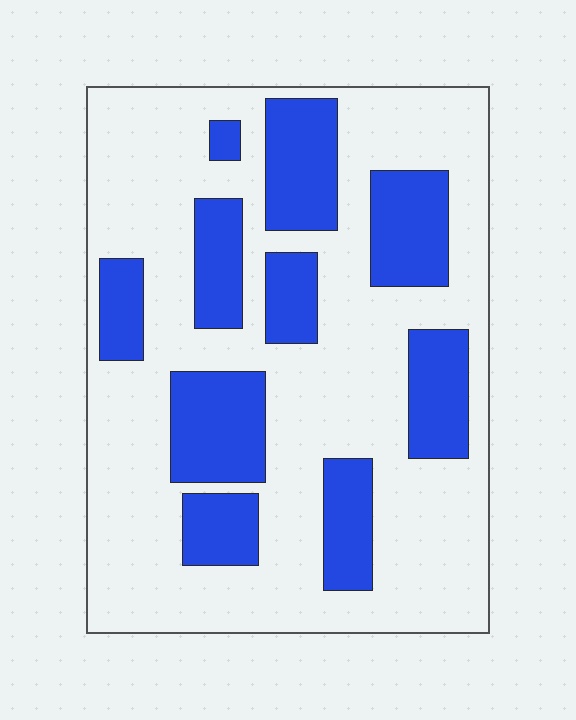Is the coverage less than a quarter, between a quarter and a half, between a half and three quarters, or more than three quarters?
Between a quarter and a half.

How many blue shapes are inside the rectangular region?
10.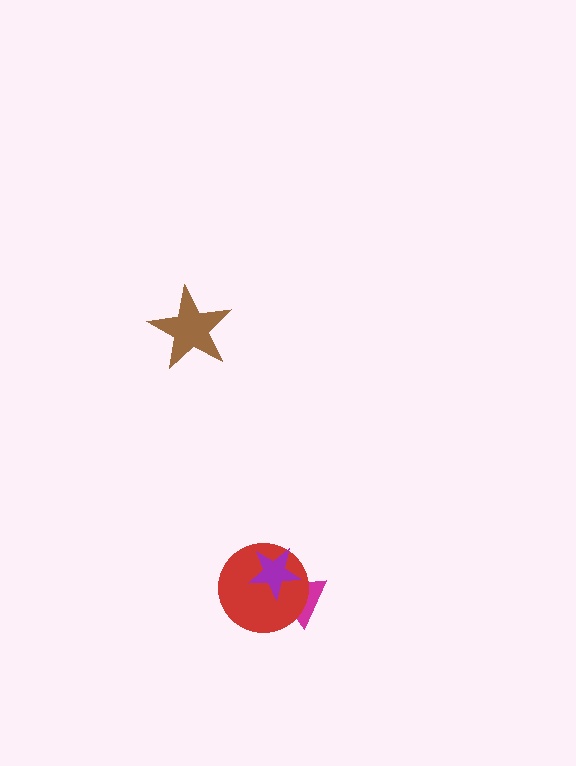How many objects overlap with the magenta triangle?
2 objects overlap with the magenta triangle.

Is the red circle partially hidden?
Yes, it is partially covered by another shape.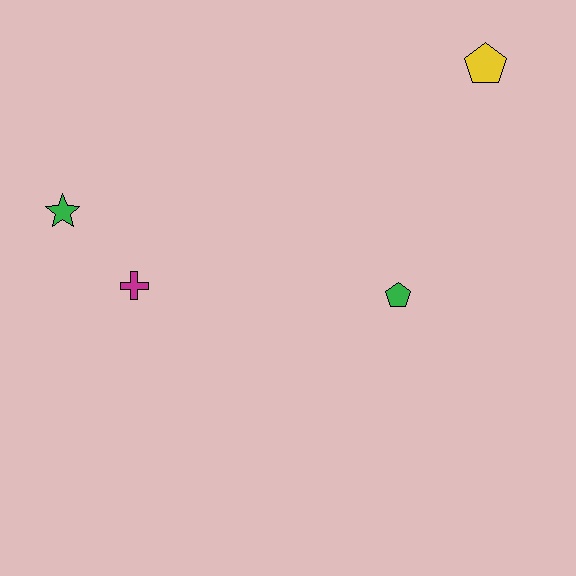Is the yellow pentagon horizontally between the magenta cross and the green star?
No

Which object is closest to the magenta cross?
The green star is closest to the magenta cross.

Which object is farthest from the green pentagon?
The green star is farthest from the green pentagon.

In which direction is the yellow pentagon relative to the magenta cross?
The yellow pentagon is to the right of the magenta cross.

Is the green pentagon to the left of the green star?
No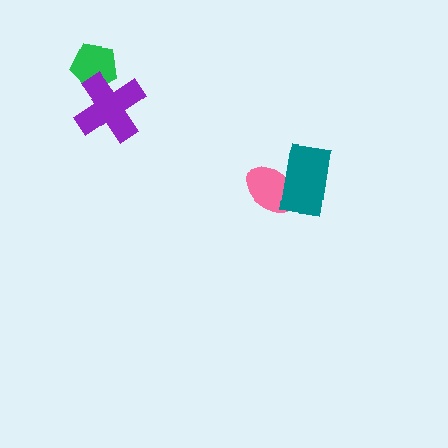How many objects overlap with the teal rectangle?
1 object overlaps with the teal rectangle.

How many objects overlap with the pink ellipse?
1 object overlaps with the pink ellipse.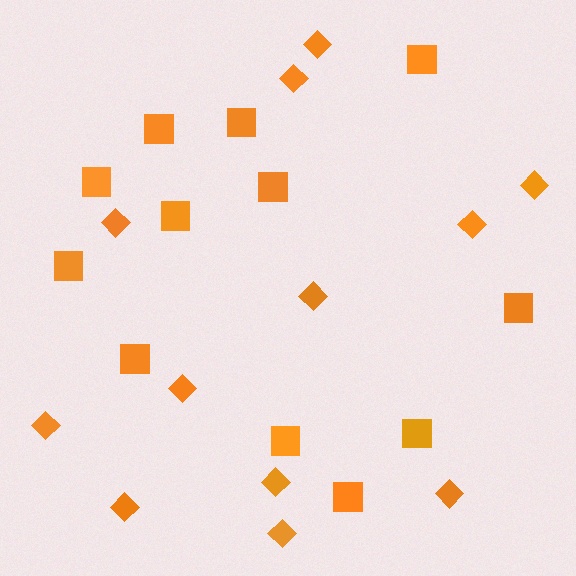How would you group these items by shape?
There are 2 groups: one group of squares (12) and one group of diamonds (12).